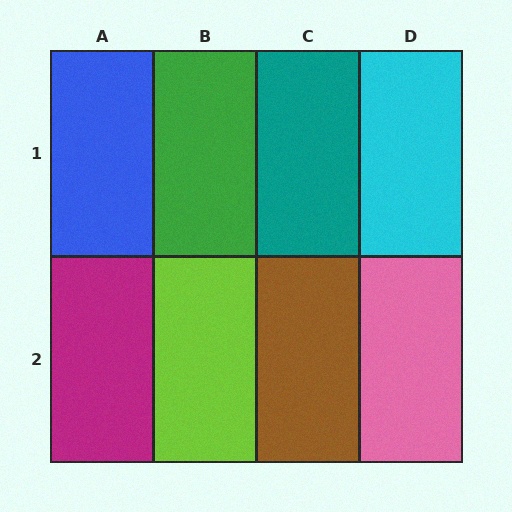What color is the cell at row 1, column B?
Green.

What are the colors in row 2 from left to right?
Magenta, lime, brown, pink.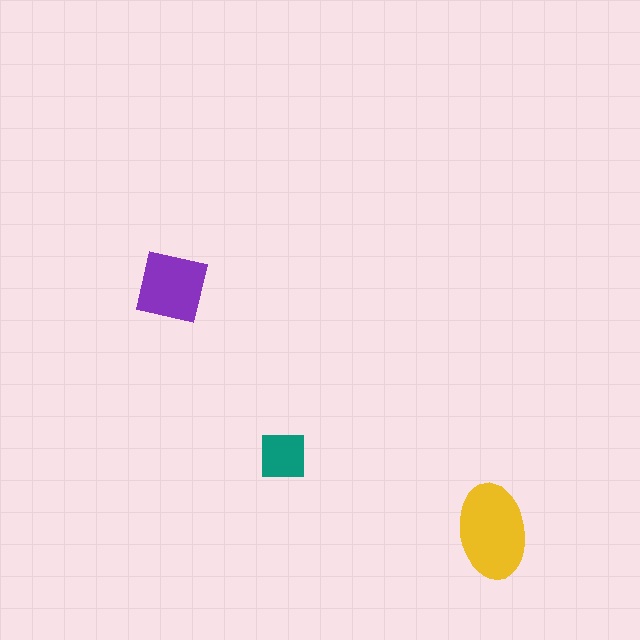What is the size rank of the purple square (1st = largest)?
2nd.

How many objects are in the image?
There are 3 objects in the image.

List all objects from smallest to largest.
The teal square, the purple square, the yellow ellipse.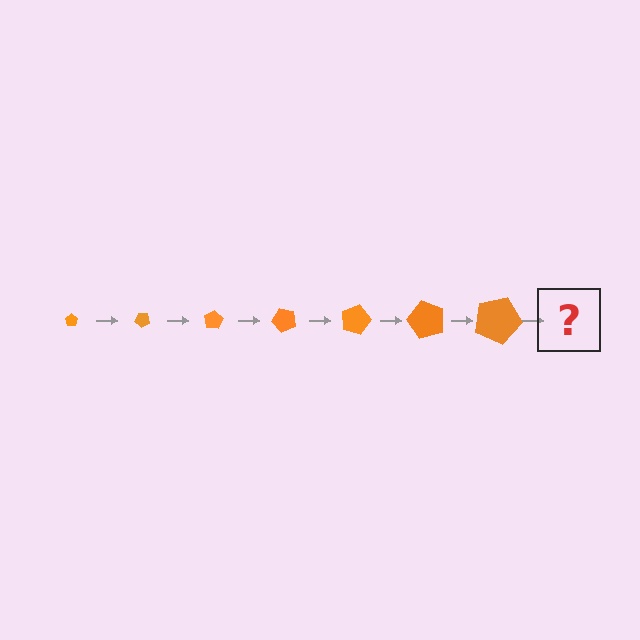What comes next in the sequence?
The next element should be a pentagon, larger than the previous one and rotated 280 degrees from the start.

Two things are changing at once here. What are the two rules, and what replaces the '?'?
The two rules are that the pentagon grows larger each step and it rotates 40 degrees each step. The '?' should be a pentagon, larger than the previous one and rotated 280 degrees from the start.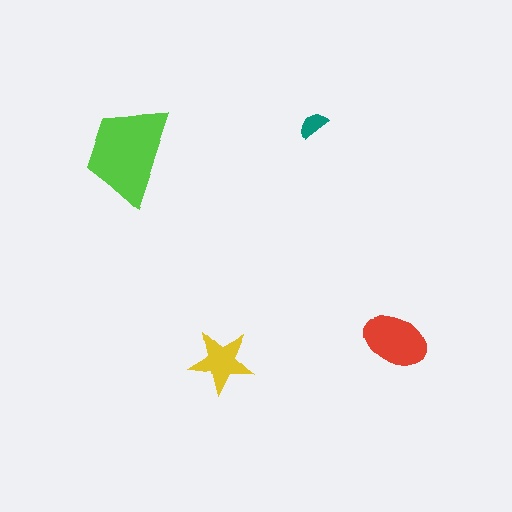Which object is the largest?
The lime trapezoid.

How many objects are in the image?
There are 4 objects in the image.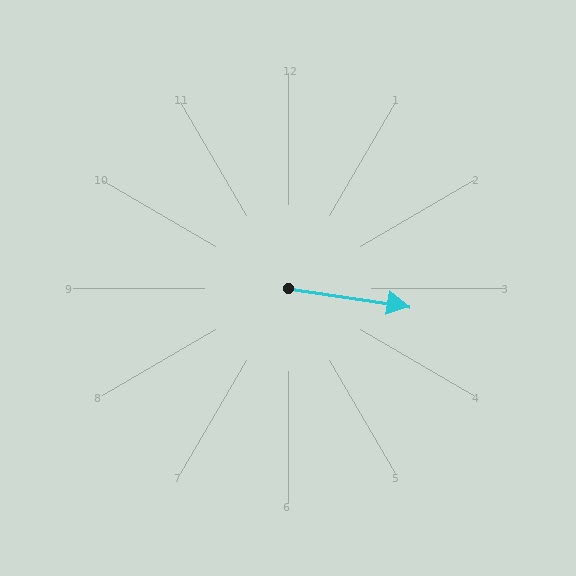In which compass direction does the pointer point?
East.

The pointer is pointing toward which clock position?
Roughly 3 o'clock.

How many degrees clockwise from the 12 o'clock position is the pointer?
Approximately 98 degrees.